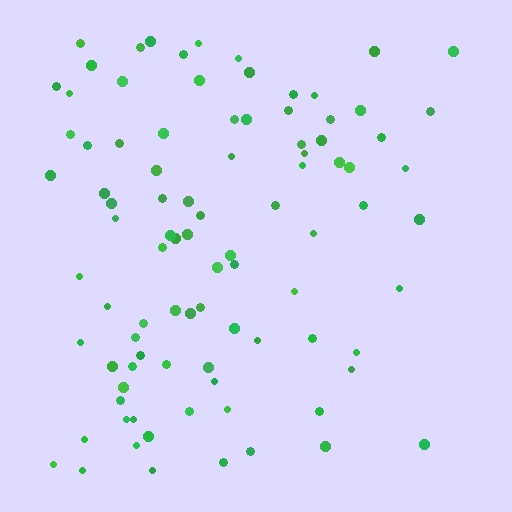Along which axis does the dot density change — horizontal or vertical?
Horizontal.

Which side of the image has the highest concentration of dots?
The left.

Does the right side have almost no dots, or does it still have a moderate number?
Still a moderate number, just noticeably fewer than the left.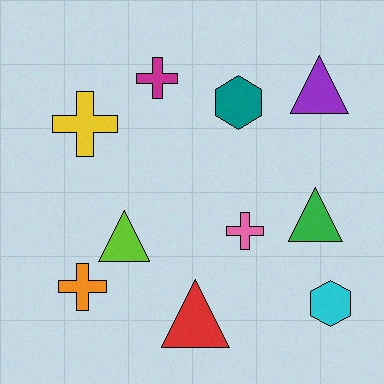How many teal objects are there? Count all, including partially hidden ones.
There is 1 teal object.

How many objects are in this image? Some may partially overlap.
There are 10 objects.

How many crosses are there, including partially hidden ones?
There are 4 crosses.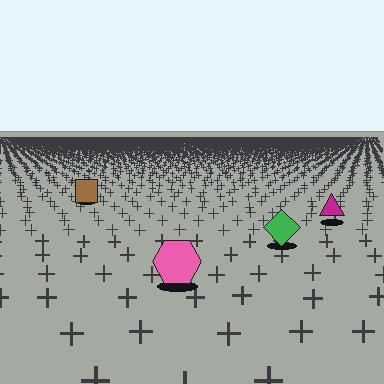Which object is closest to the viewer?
The pink hexagon is closest. The texture marks near it are larger and more spread out.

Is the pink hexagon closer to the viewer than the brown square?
Yes. The pink hexagon is closer — you can tell from the texture gradient: the ground texture is coarser near it.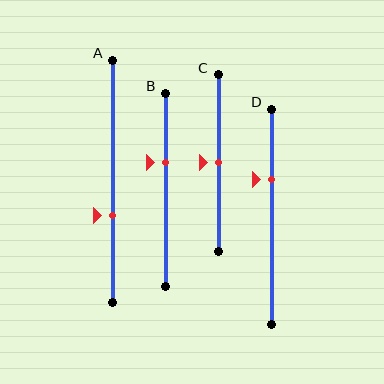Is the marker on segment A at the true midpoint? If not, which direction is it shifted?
No, the marker on segment A is shifted downward by about 14% of the segment length.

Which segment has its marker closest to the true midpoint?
Segment C has its marker closest to the true midpoint.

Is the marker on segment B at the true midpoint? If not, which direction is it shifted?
No, the marker on segment B is shifted upward by about 14% of the segment length.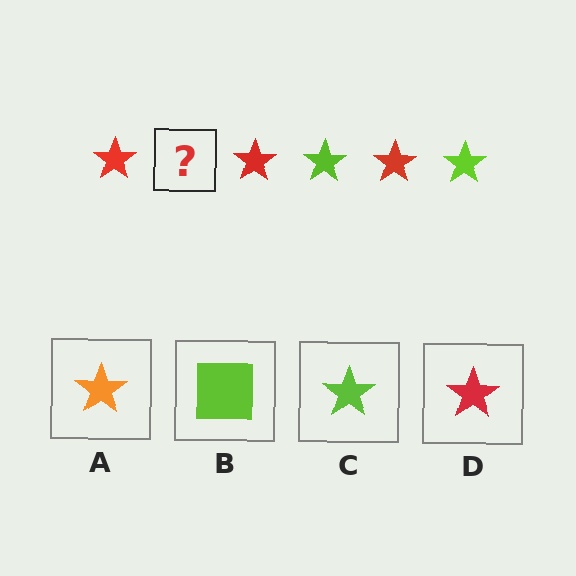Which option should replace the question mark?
Option C.